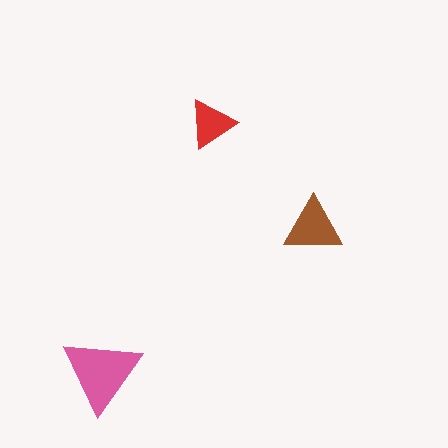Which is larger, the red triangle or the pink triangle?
The pink one.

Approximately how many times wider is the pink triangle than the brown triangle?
About 1.5 times wider.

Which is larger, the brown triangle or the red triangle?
The brown one.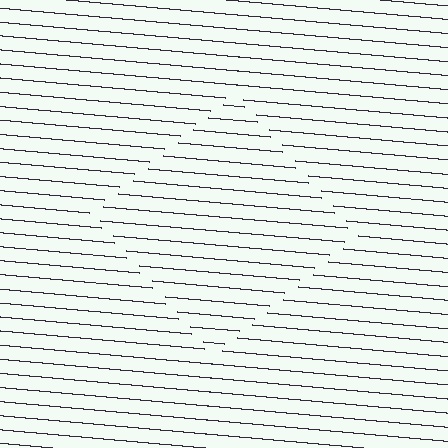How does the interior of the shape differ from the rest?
The interior of the shape contains the same grating, shifted by half a period — the contour is defined by the phase discontinuity where line-ends from the inner and outer gratings abut.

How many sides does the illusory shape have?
4 sides — the line-ends trace a square.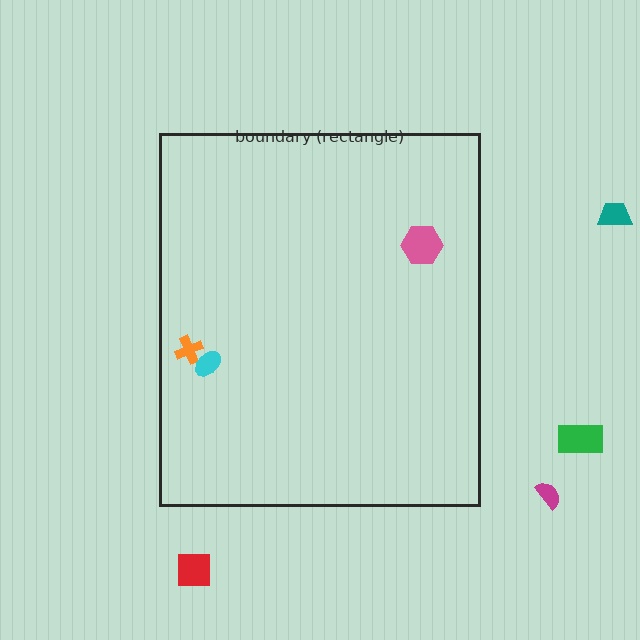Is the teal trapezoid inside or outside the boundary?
Outside.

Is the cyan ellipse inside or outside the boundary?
Inside.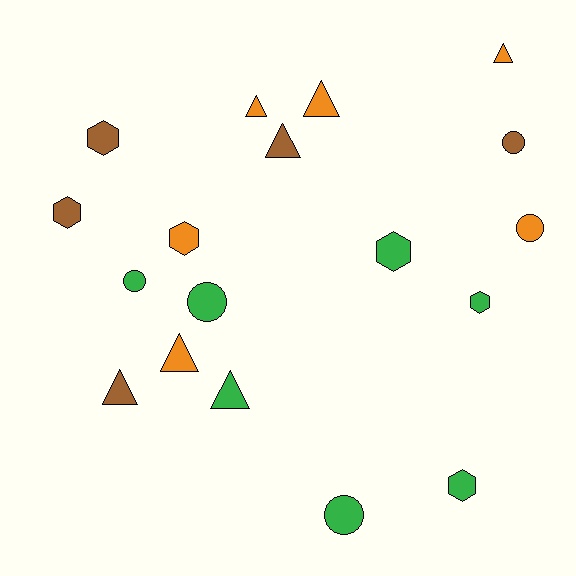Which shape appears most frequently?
Triangle, with 7 objects.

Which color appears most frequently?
Green, with 7 objects.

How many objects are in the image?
There are 18 objects.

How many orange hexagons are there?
There is 1 orange hexagon.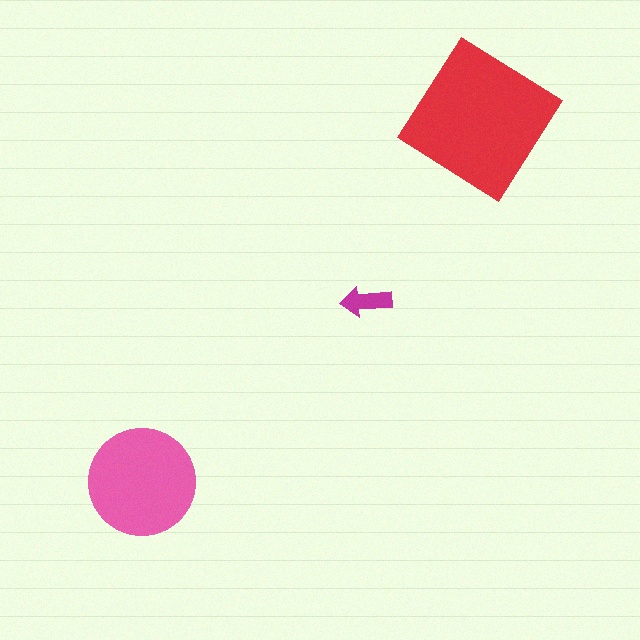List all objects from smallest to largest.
The magenta arrow, the pink circle, the red diamond.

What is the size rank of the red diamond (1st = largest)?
1st.